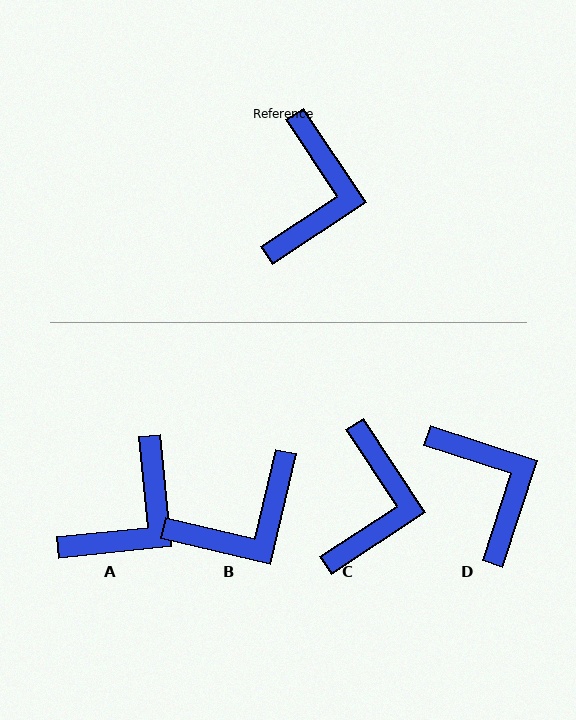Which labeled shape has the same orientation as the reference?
C.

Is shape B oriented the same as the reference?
No, it is off by about 47 degrees.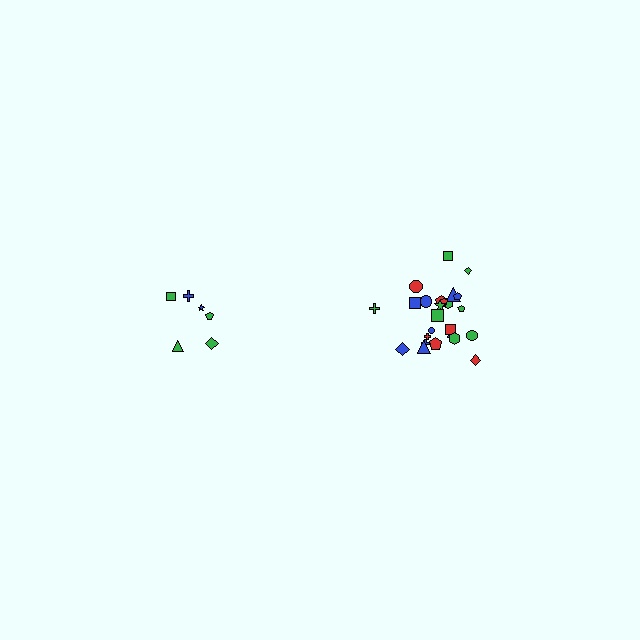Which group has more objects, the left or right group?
The right group.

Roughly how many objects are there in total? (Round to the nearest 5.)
Roughly 30 objects in total.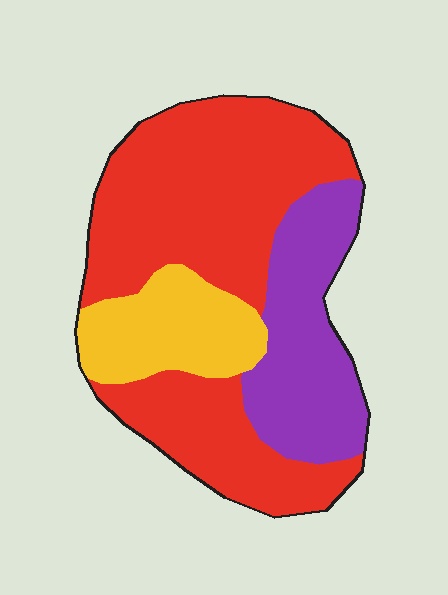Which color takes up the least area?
Yellow, at roughly 15%.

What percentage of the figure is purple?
Purple covers 25% of the figure.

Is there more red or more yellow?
Red.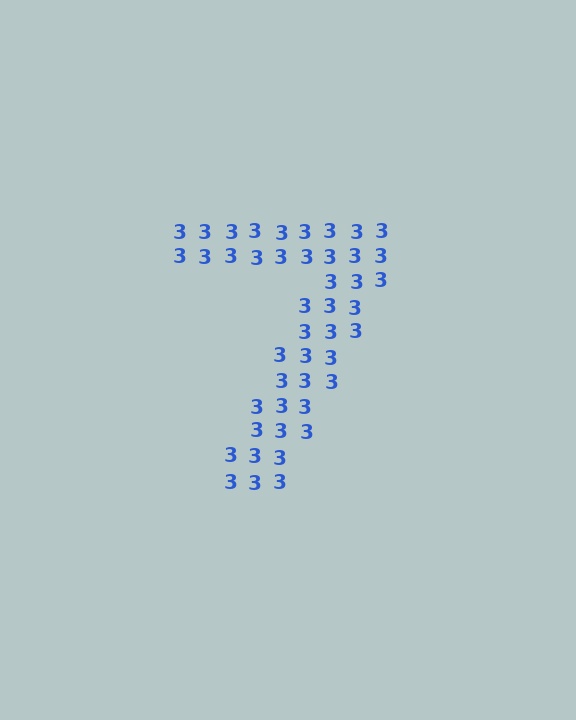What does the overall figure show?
The overall figure shows the digit 7.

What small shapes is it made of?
It is made of small digit 3's.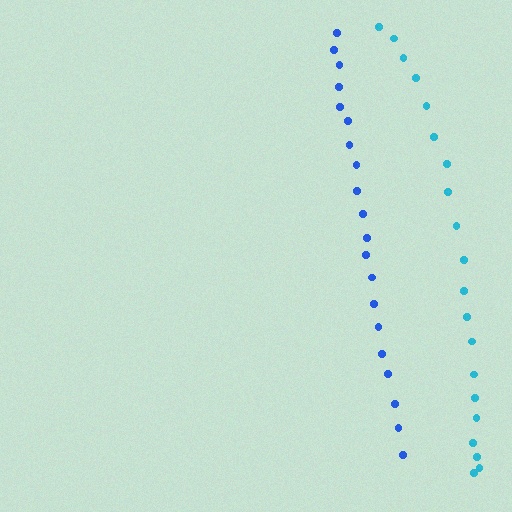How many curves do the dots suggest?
There are 2 distinct paths.